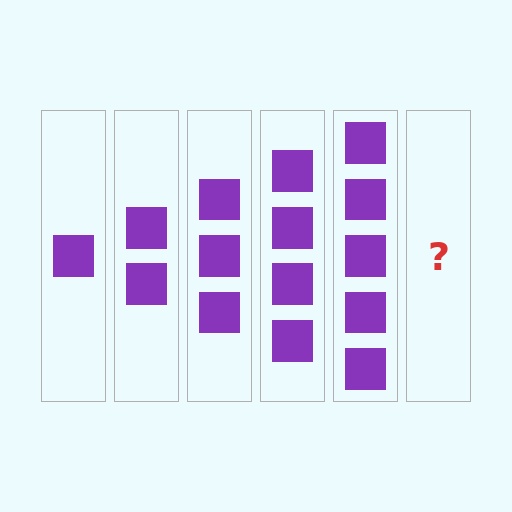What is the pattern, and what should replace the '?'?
The pattern is that each step adds one more square. The '?' should be 6 squares.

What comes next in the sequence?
The next element should be 6 squares.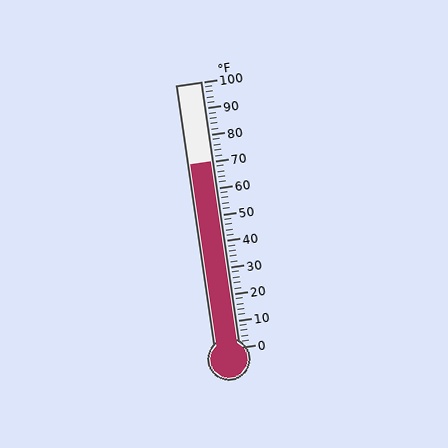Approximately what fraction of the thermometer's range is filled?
The thermometer is filled to approximately 70% of its range.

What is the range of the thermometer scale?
The thermometer scale ranges from 0°F to 100°F.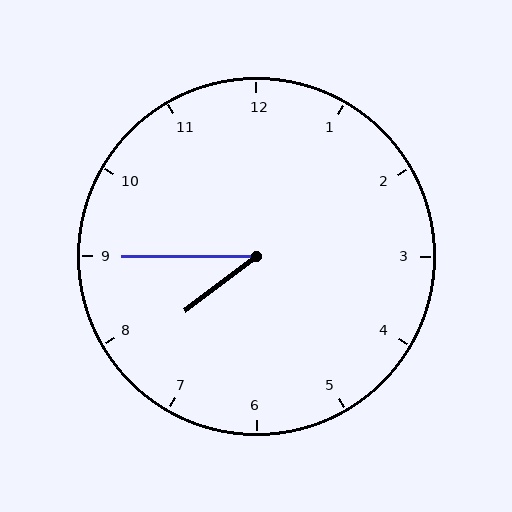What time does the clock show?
7:45.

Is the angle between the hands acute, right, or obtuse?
It is acute.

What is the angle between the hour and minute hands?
Approximately 38 degrees.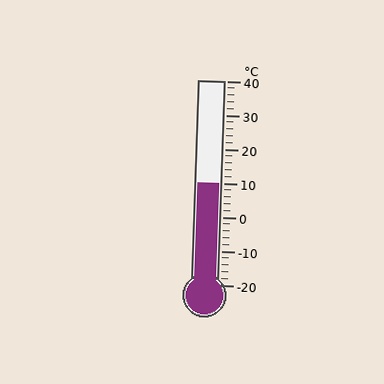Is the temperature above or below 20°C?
The temperature is below 20°C.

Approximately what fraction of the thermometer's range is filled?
The thermometer is filled to approximately 50% of its range.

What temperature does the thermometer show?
The thermometer shows approximately 10°C.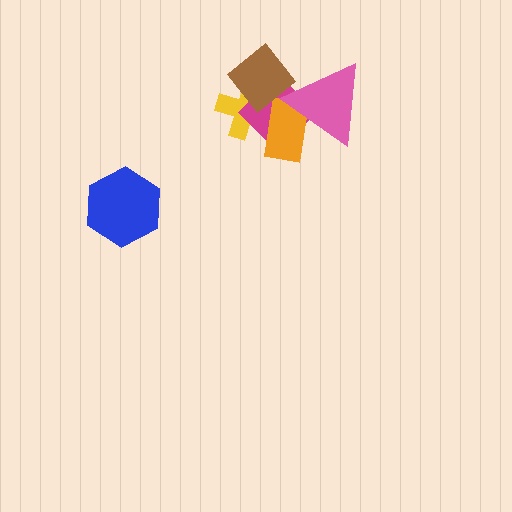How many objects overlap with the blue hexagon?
0 objects overlap with the blue hexagon.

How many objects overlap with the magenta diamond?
4 objects overlap with the magenta diamond.